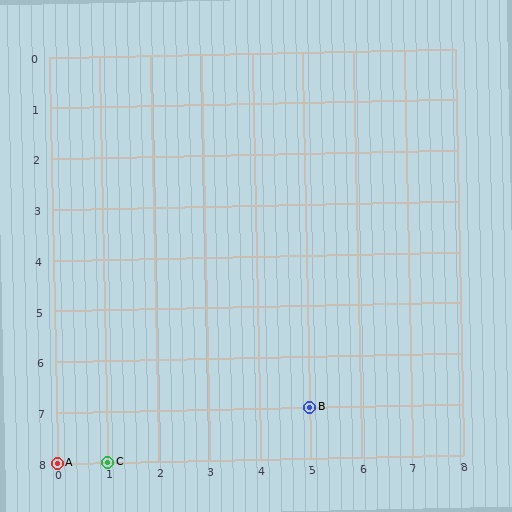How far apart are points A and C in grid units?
Points A and C are 1 column apart.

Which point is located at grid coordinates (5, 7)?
Point B is at (5, 7).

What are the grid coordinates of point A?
Point A is at grid coordinates (0, 8).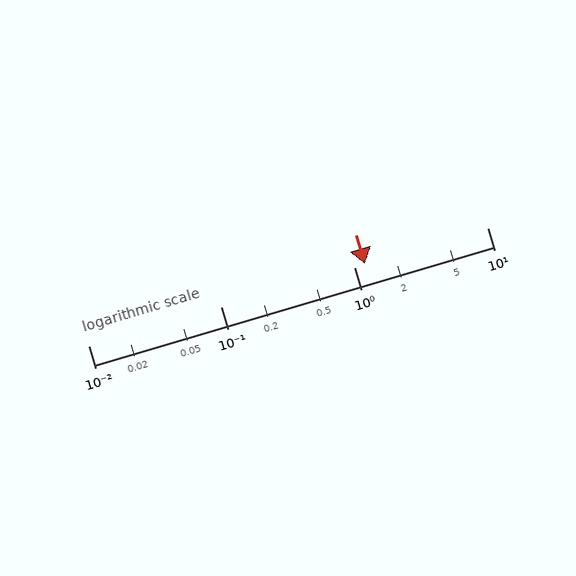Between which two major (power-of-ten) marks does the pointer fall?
The pointer is between 1 and 10.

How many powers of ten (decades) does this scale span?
The scale spans 3 decades, from 0.01 to 10.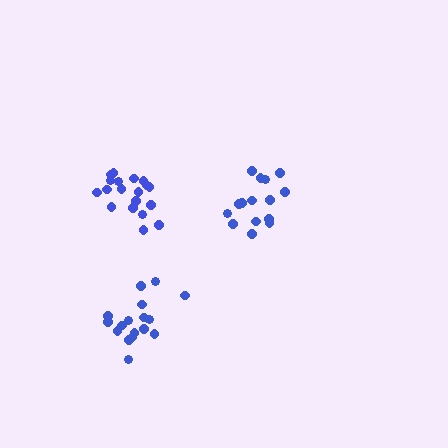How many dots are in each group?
Group 1: 15 dots, Group 2: 19 dots, Group 3: 17 dots (51 total).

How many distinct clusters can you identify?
There are 3 distinct clusters.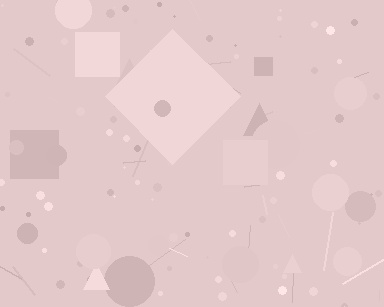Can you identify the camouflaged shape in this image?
The camouflaged shape is a diamond.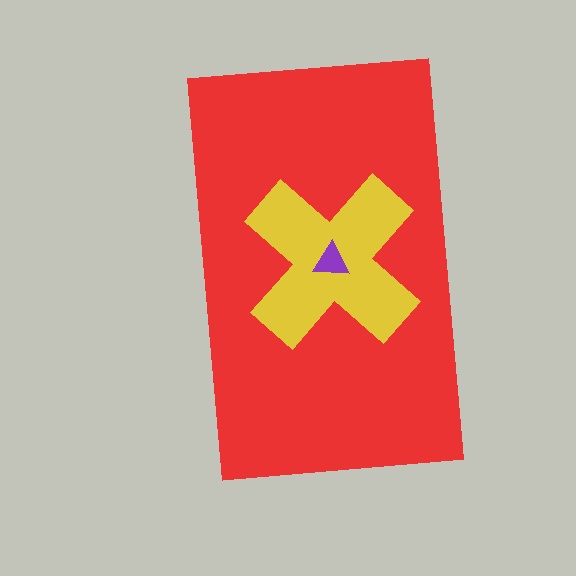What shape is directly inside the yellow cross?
The purple triangle.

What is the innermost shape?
The purple triangle.